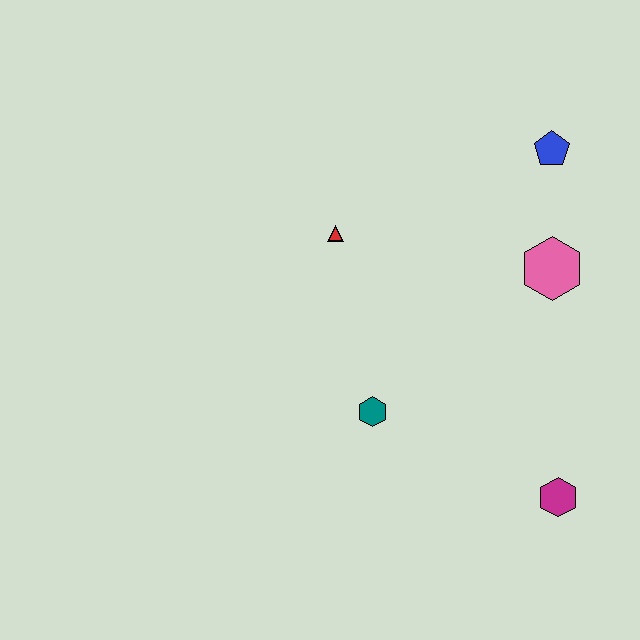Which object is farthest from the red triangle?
The magenta hexagon is farthest from the red triangle.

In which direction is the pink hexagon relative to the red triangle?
The pink hexagon is to the right of the red triangle.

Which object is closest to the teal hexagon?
The red triangle is closest to the teal hexagon.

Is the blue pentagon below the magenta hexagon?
No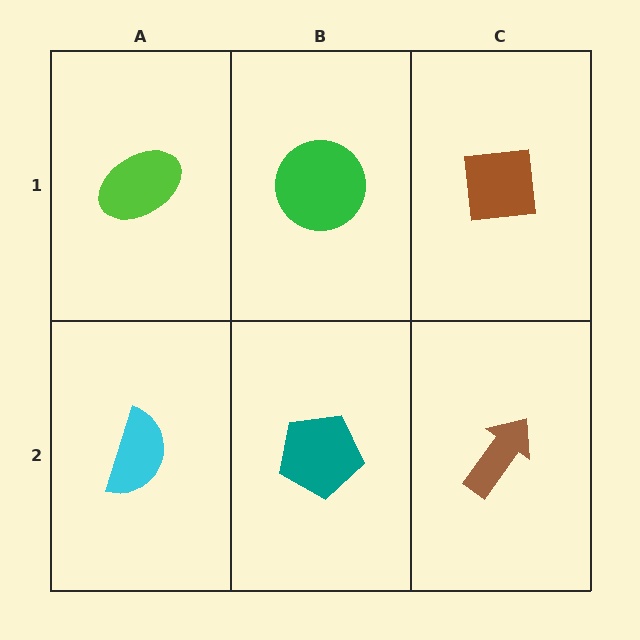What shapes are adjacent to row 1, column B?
A teal pentagon (row 2, column B), a lime ellipse (row 1, column A), a brown square (row 1, column C).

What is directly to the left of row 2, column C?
A teal pentagon.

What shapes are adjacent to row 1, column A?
A cyan semicircle (row 2, column A), a green circle (row 1, column B).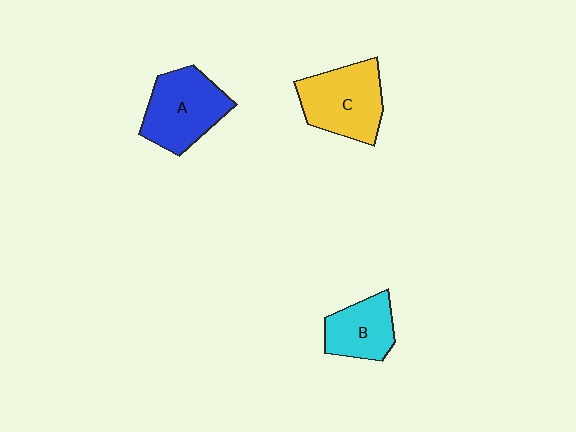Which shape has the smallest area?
Shape B (cyan).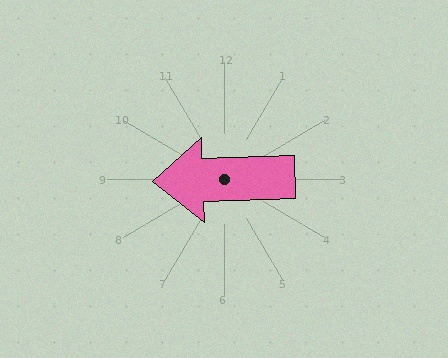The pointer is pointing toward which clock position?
Roughly 9 o'clock.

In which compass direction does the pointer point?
West.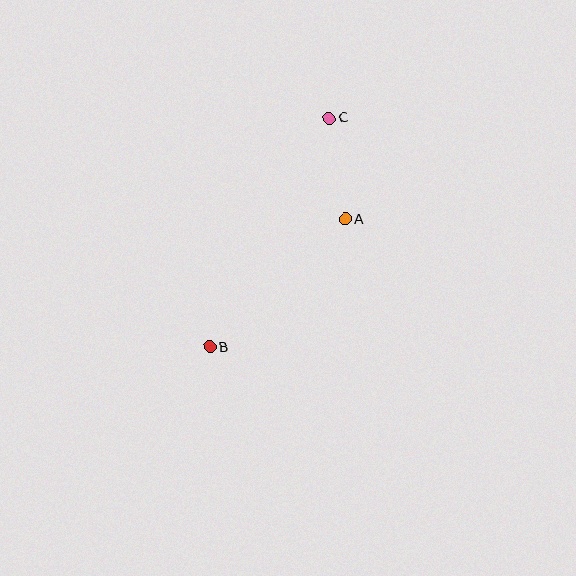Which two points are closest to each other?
Points A and C are closest to each other.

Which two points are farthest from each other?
Points B and C are farthest from each other.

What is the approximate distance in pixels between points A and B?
The distance between A and B is approximately 186 pixels.